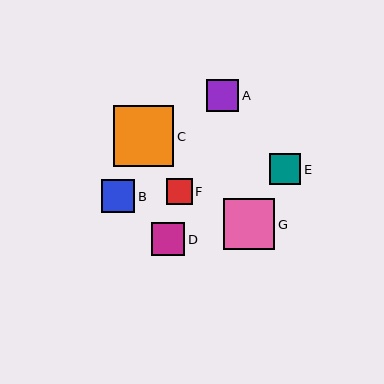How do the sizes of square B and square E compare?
Square B and square E are approximately the same size.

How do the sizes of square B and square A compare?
Square B and square A are approximately the same size.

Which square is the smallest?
Square F is the smallest with a size of approximately 26 pixels.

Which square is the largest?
Square C is the largest with a size of approximately 61 pixels.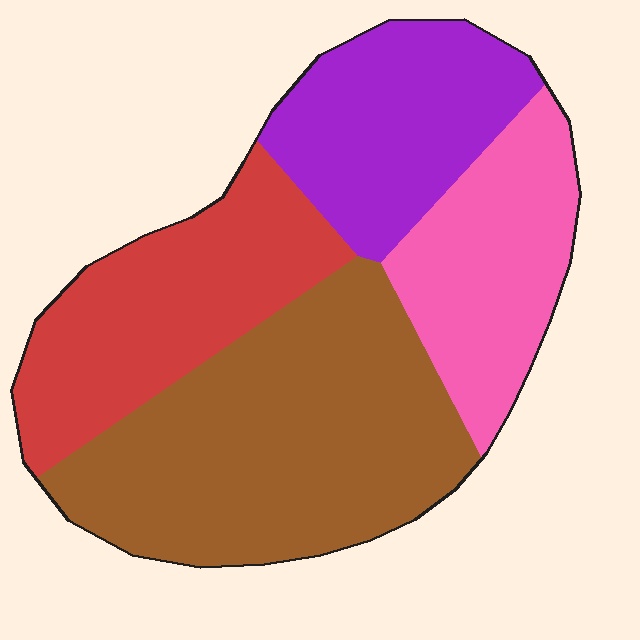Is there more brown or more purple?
Brown.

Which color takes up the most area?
Brown, at roughly 40%.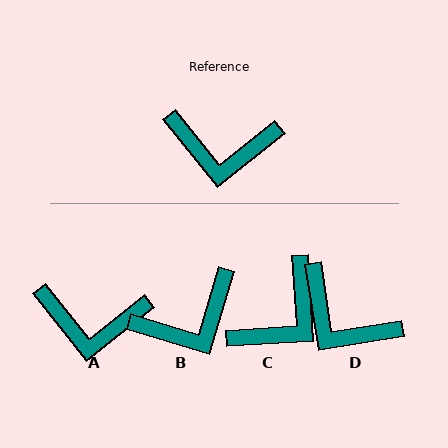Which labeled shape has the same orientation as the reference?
A.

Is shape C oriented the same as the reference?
No, it is off by about 55 degrees.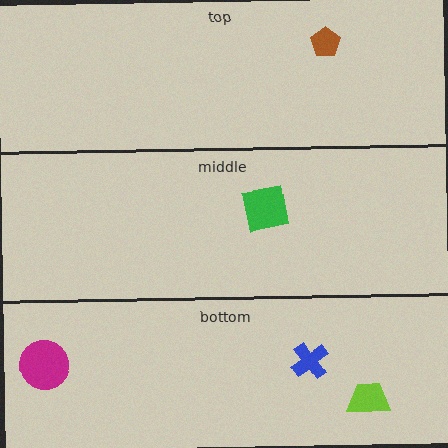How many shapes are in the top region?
1.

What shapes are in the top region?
The brown pentagon.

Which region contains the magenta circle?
The bottom region.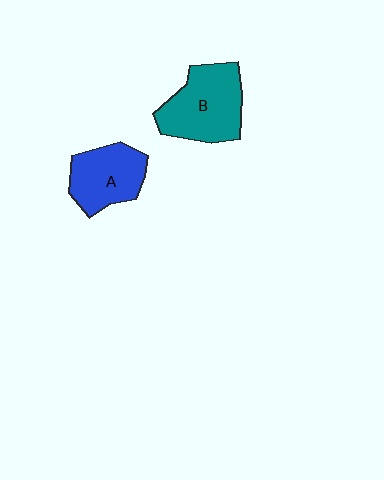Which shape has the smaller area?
Shape A (blue).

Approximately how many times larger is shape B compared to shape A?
Approximately 1.3 times.